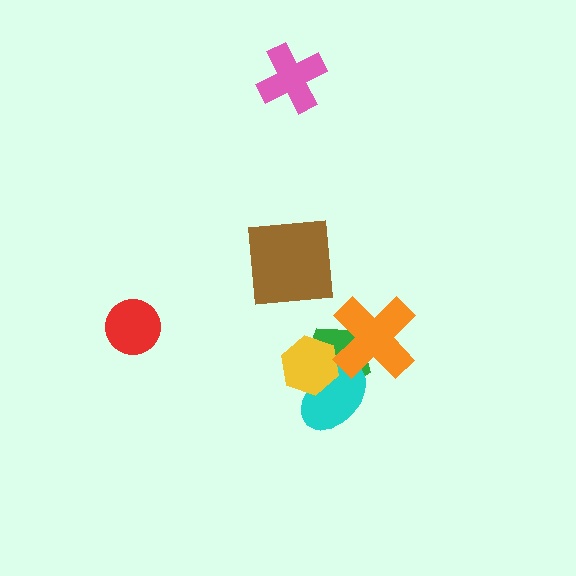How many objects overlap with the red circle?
0 objects overlap with the red circle.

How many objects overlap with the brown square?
0 objects overlap with the brown square.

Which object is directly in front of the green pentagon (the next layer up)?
The cyan ellipse is directly in front of the green pentagon.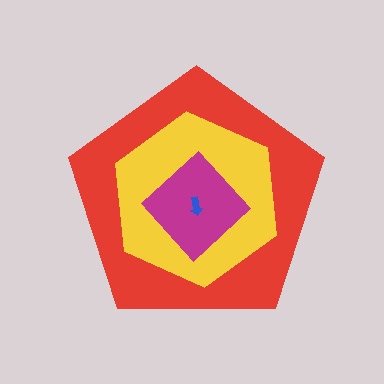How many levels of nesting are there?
4.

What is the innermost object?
The blue arrow.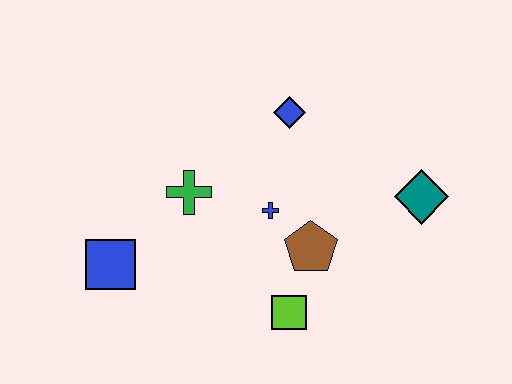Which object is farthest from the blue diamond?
The blue square is farthest from the blue diamond.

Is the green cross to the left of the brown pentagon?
Yes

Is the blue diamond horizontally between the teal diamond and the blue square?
Yes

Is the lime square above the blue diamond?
No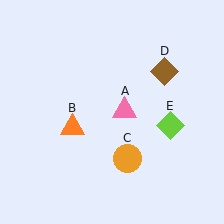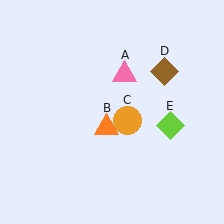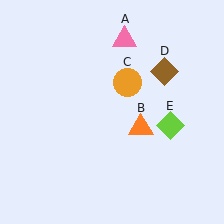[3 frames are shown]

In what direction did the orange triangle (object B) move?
The orange triangle (object B) moved right.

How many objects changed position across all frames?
3 objects changed position: pink triangle (object A), orange triangle (object B), orange circle (object C).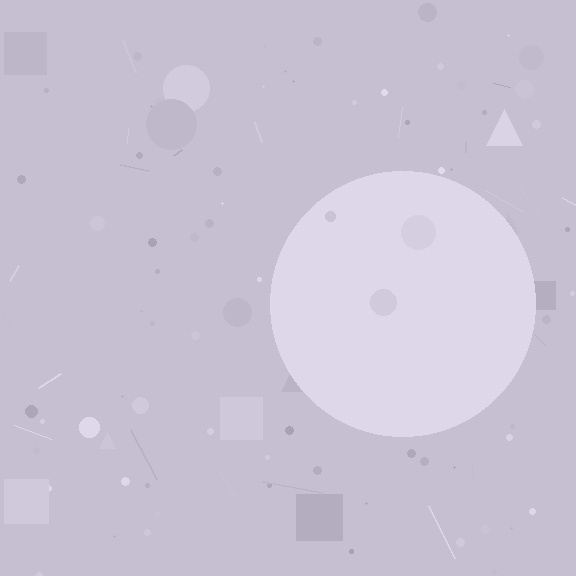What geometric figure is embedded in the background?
A circle is embedded in the background.